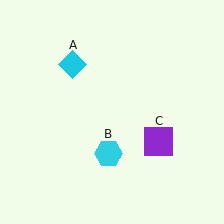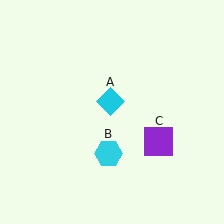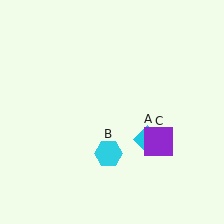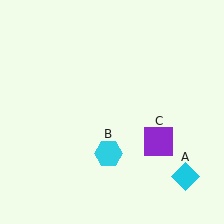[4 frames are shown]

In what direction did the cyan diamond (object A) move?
The cyan diamond (object A) moved down and to the right.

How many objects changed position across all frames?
1 object changed position: cyan diamond (object A).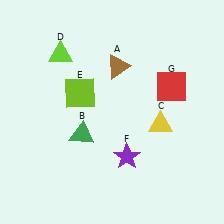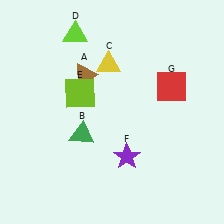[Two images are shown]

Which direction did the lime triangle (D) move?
The lime triangle (D) moved up.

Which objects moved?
The objects that moved are: the brown triangle (A), the yellow triangle (C), the lime triangle (D).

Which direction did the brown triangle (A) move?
The brown triangle (A) moved left.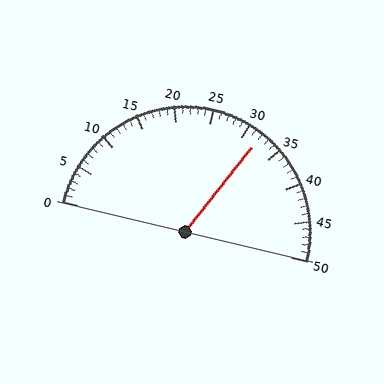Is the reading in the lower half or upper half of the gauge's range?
The reading is in the upper half of the range (0 to 50).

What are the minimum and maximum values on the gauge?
The gauge ranges from 0 to 50.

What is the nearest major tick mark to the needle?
The nearest major tick mark is 30.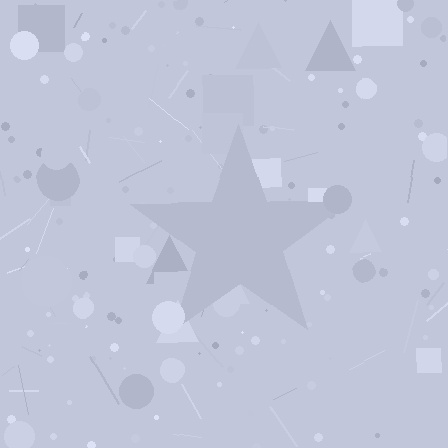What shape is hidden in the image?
A star is hidden in the image.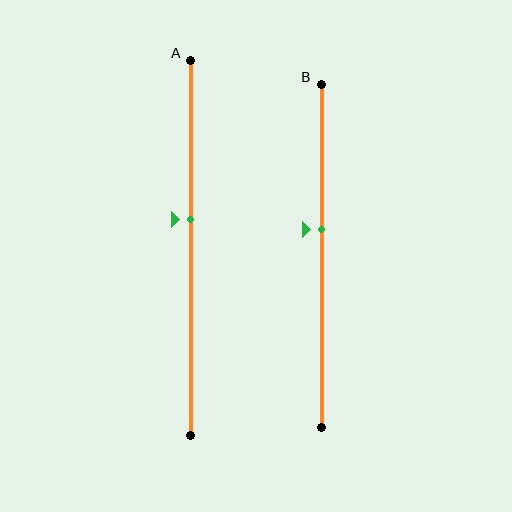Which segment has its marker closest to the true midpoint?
Segment A has its marker closest to the true midpoint.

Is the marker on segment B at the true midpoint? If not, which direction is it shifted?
No, the marker on segment B is shifted upward by about 8% of the segment length.